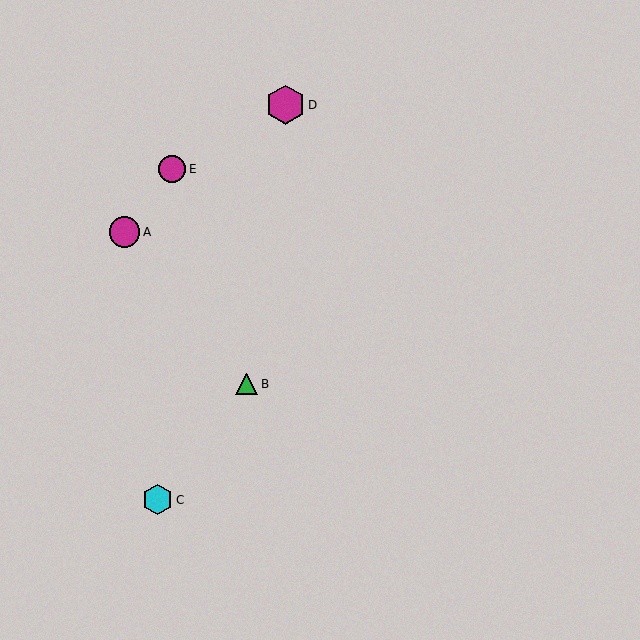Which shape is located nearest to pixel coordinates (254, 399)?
The green triangle (labeled B) at (247, 384) is nearest to that location.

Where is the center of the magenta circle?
The center of the magenta circle is at (125, 232).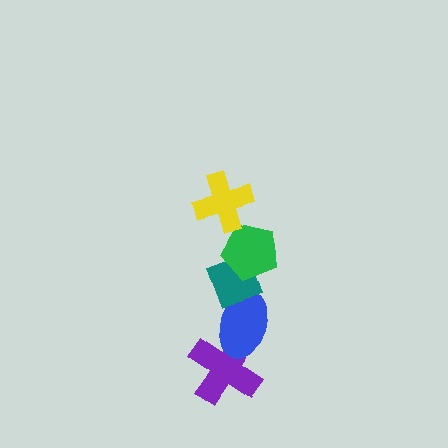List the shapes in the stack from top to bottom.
From top to bottom: the yellow cross, the green pentagon, the teal diamond, the blue ellipse, the purple cross.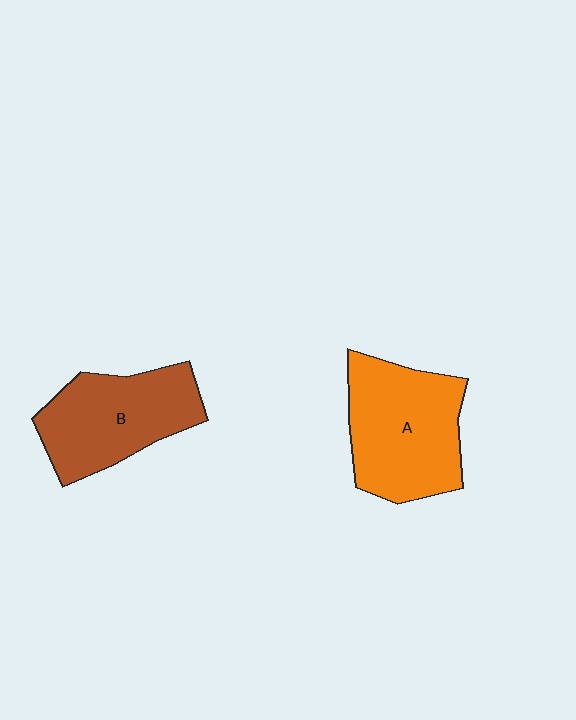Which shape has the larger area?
Shape A (orange).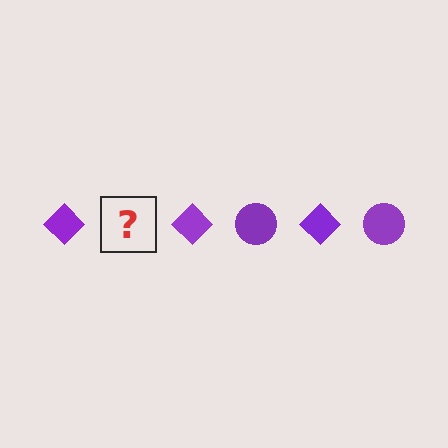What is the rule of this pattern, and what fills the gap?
The rule is that the pattern cycles through diamond, circle shapes in purple. The gap should be filled with a purple circle.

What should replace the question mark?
The question mark should be replaced with a purple circle.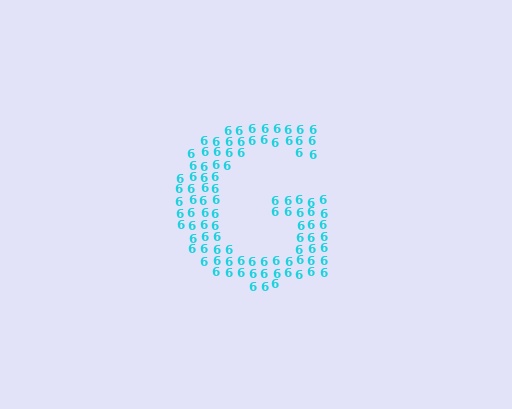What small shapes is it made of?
It is made of small digit 6's.